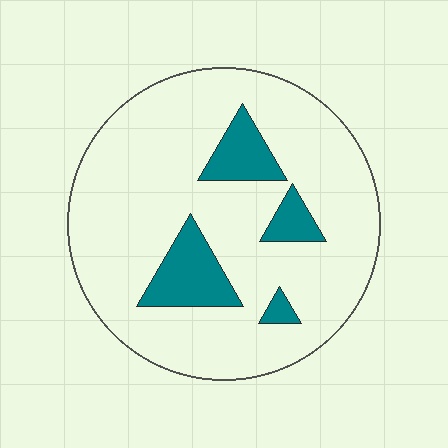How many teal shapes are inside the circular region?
4.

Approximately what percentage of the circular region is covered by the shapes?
Approximately 15%.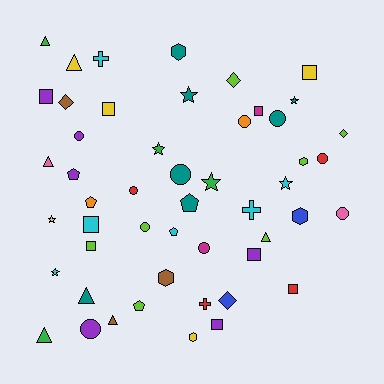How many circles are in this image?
There are 10 circles.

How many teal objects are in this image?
There are 7 teal objects.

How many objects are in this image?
There are 50 objects.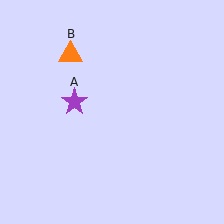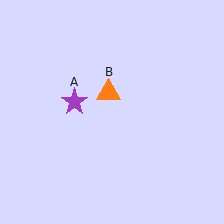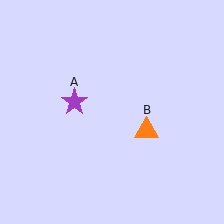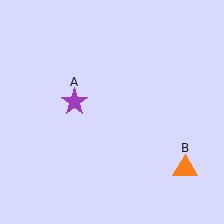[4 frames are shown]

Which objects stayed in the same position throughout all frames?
Purple star (object A) remained stationary.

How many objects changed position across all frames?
1 object changed position: orange triangle (object B).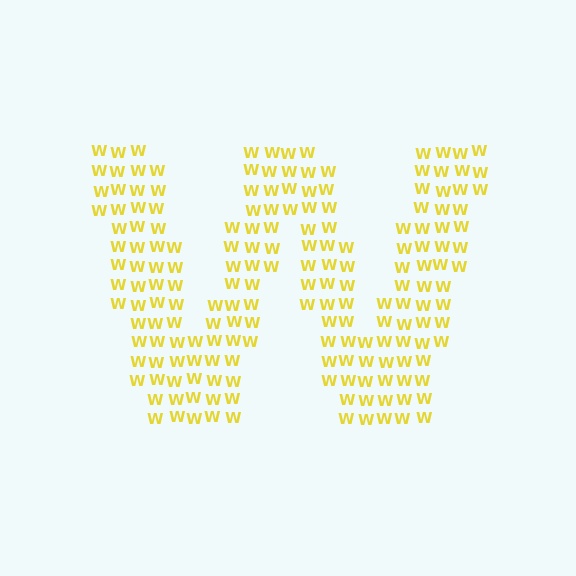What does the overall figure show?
The overall figure shows the letter W.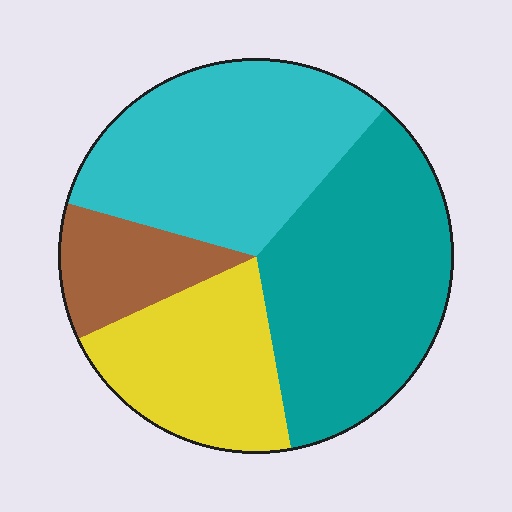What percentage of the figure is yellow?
Yellow covers roughly 20% of the figure.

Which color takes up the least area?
Brown, at roughly 10%.